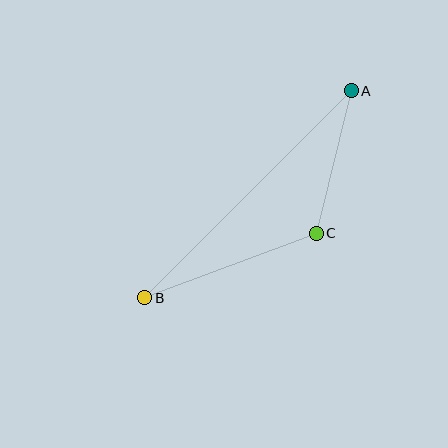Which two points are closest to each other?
Points A and C are closest to each other.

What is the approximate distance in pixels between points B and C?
The distance between B and C is approximately 183 pixels.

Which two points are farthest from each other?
Points A and B are farthest from each other.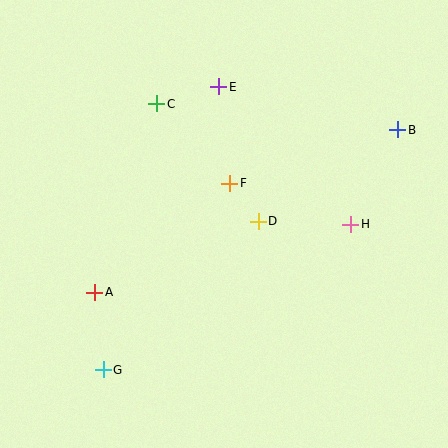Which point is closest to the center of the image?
Point D at (258, 221) is closest to the center.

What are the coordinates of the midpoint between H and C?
The midpoint between H and C is at (254, 164).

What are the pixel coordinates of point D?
Point D is at (258, 221).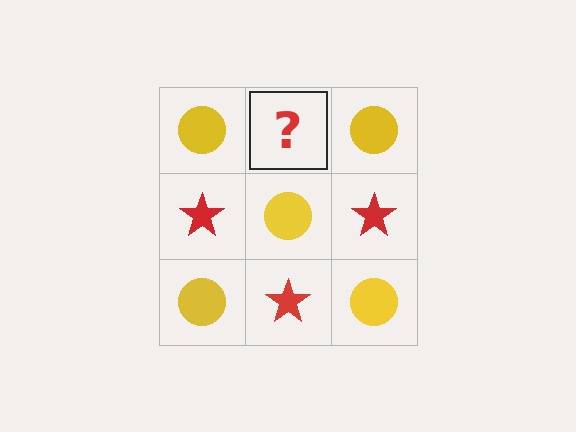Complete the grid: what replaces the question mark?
The question mark should be replaced with a red star.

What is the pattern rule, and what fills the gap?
The rule is that it alternates yellow circle and red star in a checkerboard pattern. The gap should be filled with a red star.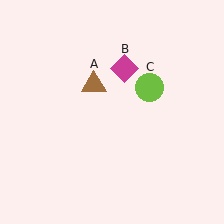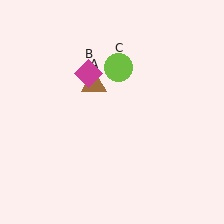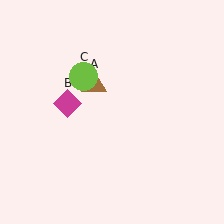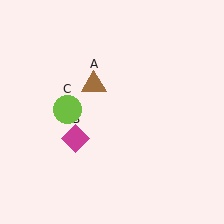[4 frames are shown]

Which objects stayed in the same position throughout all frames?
Brown triangle (object A) remained stationary.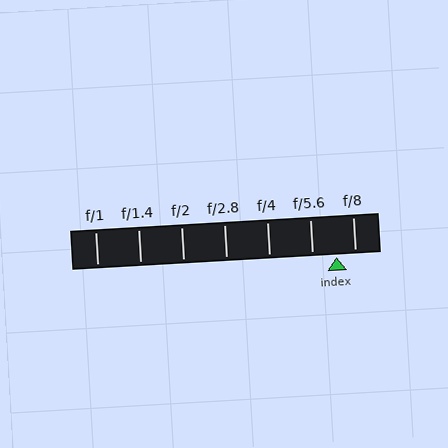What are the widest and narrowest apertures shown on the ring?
The widest aperture shown is f/1 and the narrowest is f/8.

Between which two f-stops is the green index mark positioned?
The index mark is between f/5.6 and f/8.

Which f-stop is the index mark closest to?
The index mark is closest to f/8.